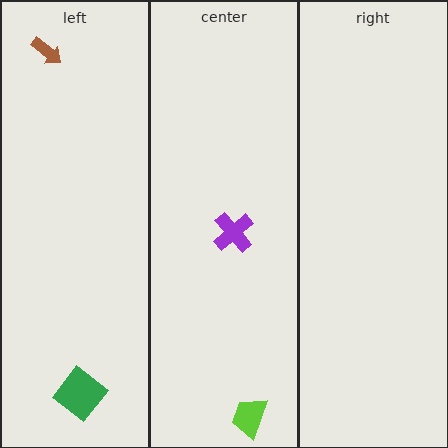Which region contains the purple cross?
The center region.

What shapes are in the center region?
The lime trapezoid, the purple cross.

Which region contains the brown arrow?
The left region.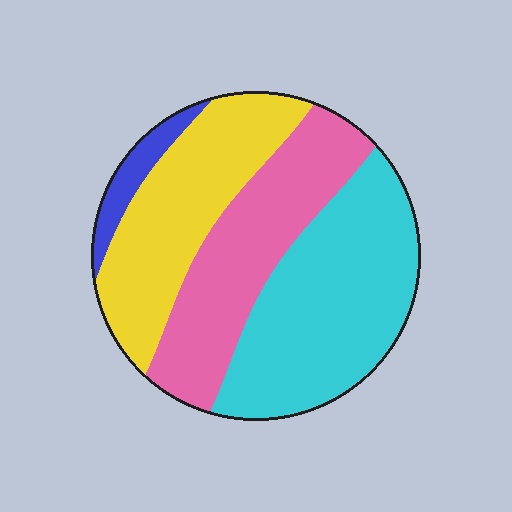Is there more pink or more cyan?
Cyan.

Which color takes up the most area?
Cyan, at roughly 40%.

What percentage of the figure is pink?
Pink covers roughly 30% of the figure.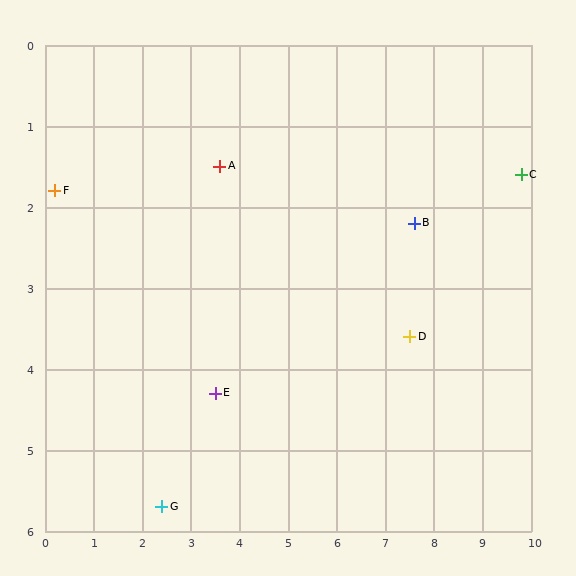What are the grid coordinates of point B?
Point B is at approximately (7.6, 2.2).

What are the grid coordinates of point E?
Point E is at approximately (3.5, 4.3).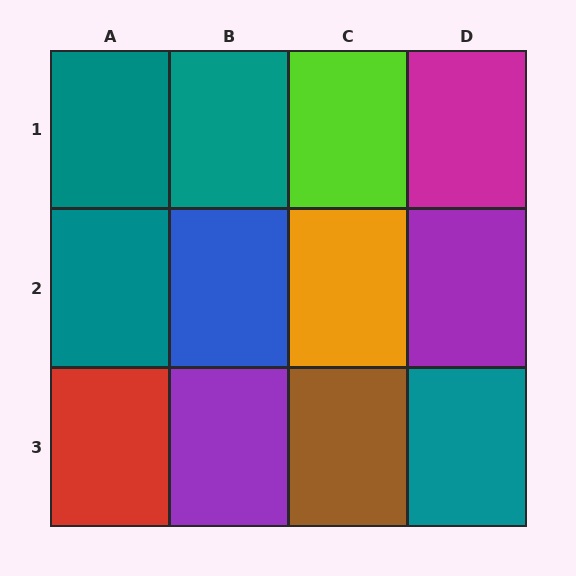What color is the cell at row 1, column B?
Teal.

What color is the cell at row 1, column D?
Magenta.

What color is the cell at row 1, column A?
Teal.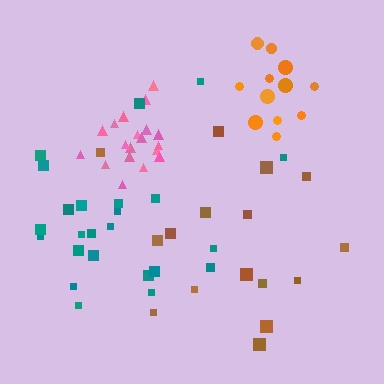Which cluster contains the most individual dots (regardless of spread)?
Teal (24).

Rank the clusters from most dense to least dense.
pink, orange, teal, brown.